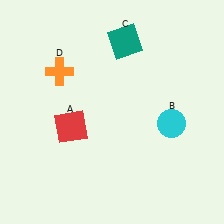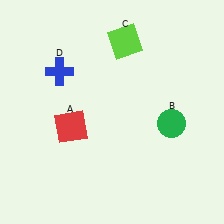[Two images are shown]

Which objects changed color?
B changed from cyan to green. C changed from teal to lime. D changed from orange to blue.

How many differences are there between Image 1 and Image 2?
There are 3 differences between the two images.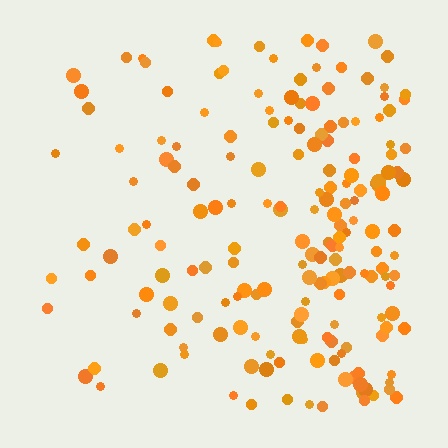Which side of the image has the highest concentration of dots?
The right.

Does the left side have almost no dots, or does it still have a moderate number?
Still a moderate number, just noticeably fewer than the right.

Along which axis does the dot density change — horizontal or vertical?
Horizontal.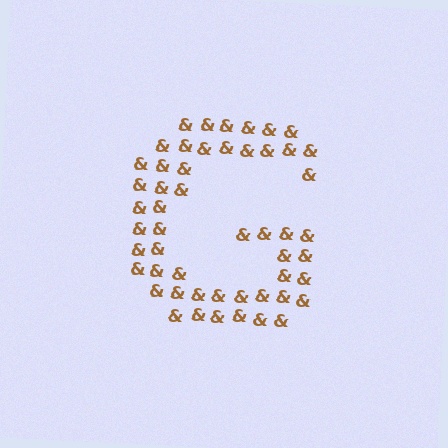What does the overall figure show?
The overall figure shows the letter G.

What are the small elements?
The small elements are ampersands.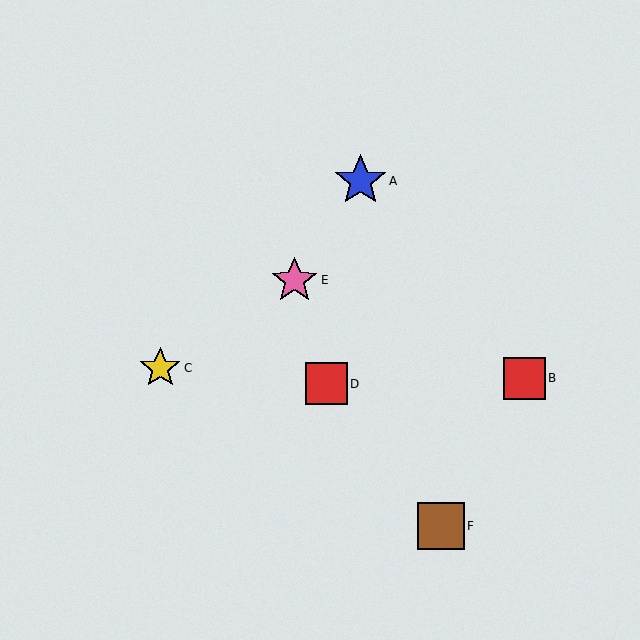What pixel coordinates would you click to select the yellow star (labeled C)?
Click at (160, 368) to select the yellow star C.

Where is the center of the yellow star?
The center of the yellow star is at (160, 368).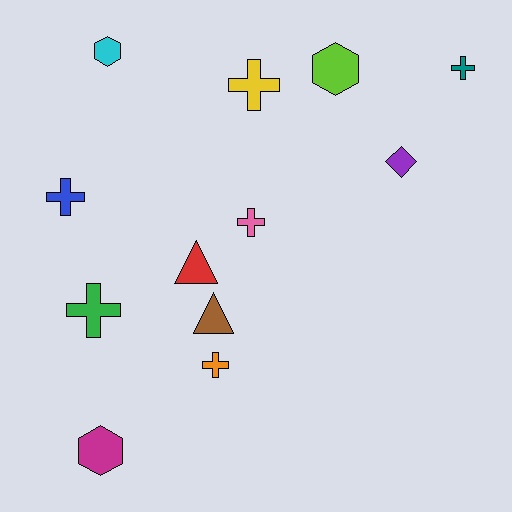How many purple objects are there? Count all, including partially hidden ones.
There is 1 purple object.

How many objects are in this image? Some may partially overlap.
There are 12 objects.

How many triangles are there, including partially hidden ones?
There are 2 triangles.